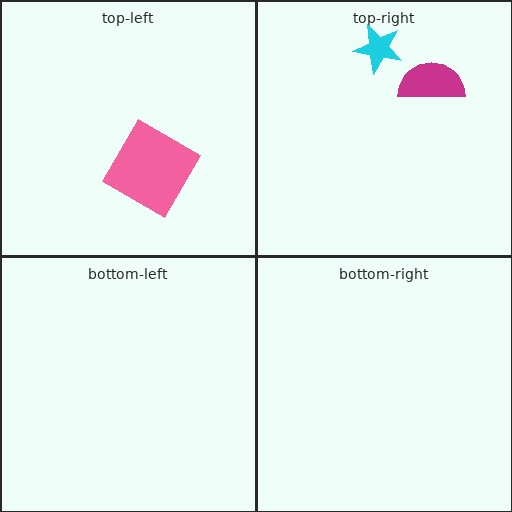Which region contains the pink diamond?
The top-left region.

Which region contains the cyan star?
The top-right region.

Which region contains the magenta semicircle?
The top-right region.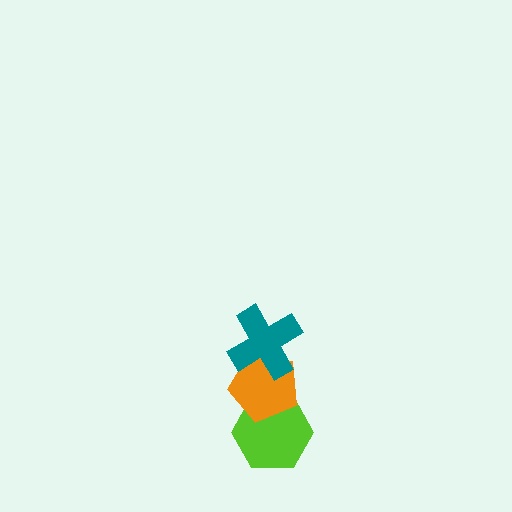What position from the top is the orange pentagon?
The orange pentagon is 2nd from the top.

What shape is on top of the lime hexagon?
The orange pentagon is on top of the lime hexagon.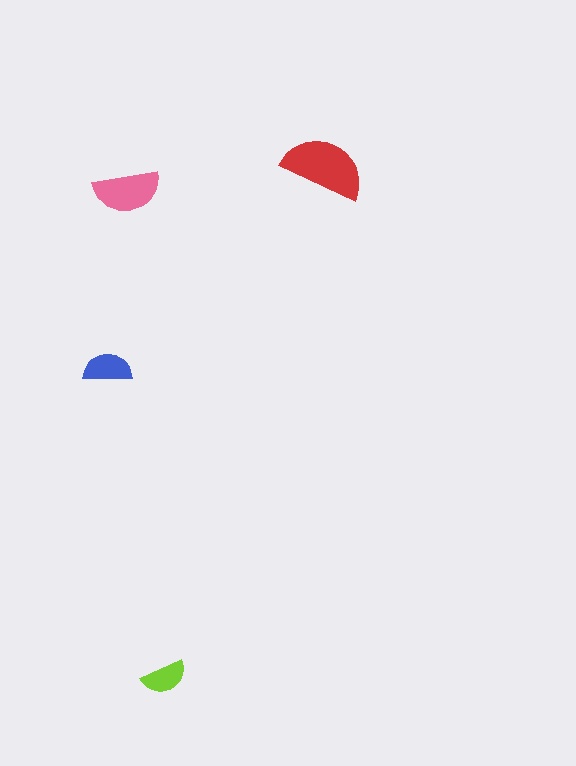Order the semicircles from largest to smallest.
the red one, the pink one, the blue one, the lime one.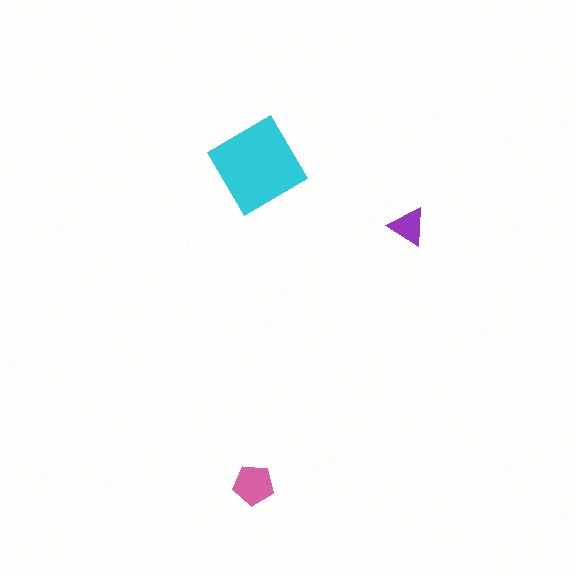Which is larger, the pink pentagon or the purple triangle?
The pink pentagon.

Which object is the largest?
The cyan diamond.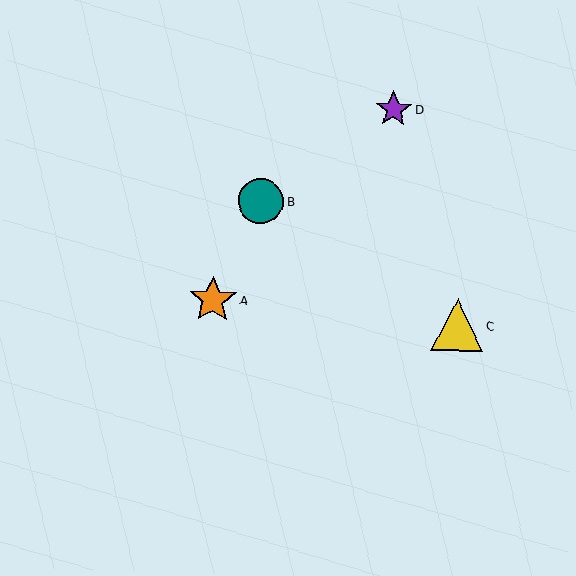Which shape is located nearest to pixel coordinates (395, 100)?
The purple star (labeled D) at (394, 109) is nearest to that location.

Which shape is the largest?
The yellow triangle (labeled C) is the largest.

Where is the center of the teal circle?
The center of the teal circle is at (261, 201).